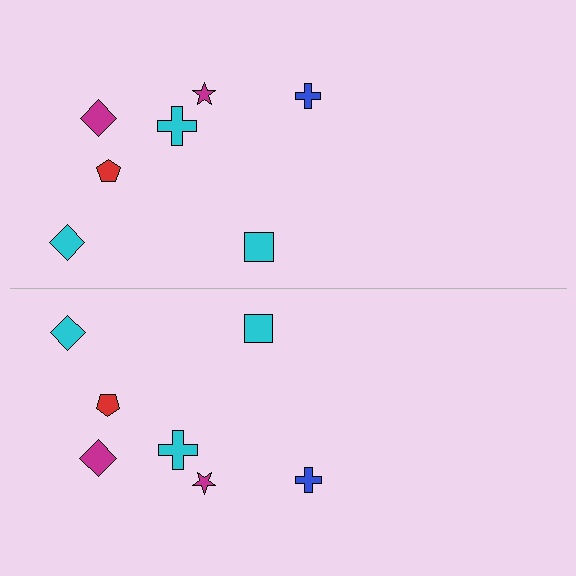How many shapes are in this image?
There are 14 shapes in this image.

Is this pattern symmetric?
Yes, this pattern has bilateral (reflection) symmetry.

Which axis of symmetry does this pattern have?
The pattern has a horizontal axis of symmetry running through the center of the image.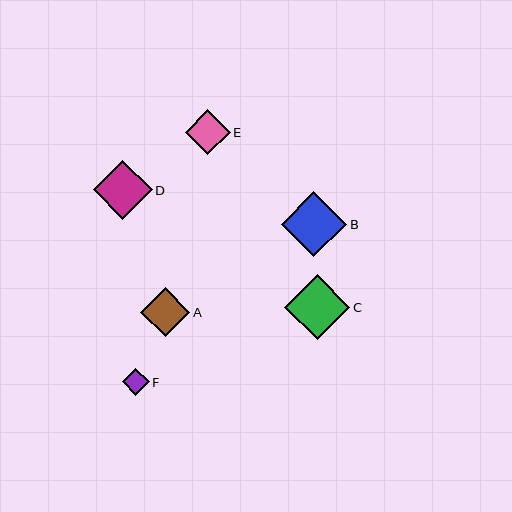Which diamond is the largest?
Diamond B is the largest with a size of approximately 65 pixels.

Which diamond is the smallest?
Diamond F is the smallest with a size of approximately 27 pixels.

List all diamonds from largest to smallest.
From largest to smallest: B, C, D, A, E, F.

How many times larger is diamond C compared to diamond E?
Diamond C is approximately 1.4 times the size of diamond E.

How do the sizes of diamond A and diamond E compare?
Diamond A and diamond E are approximately the same size.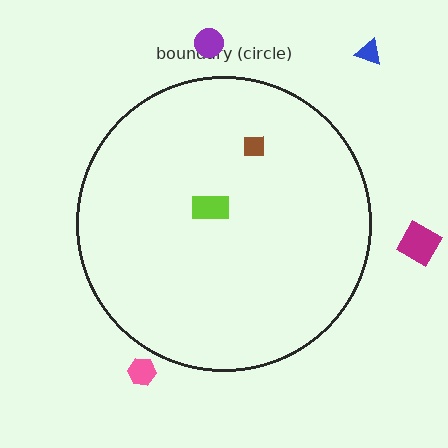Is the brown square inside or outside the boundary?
Inside.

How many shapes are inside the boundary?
2 inside, 4 outside.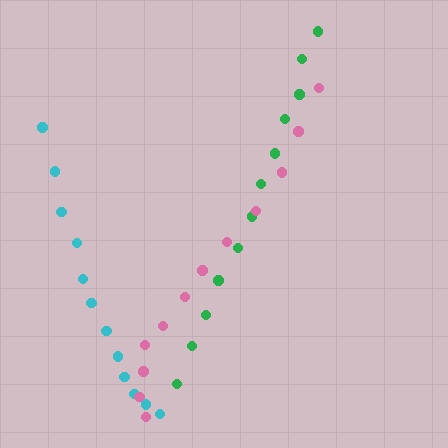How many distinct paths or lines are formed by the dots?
There are 3 distinct paths.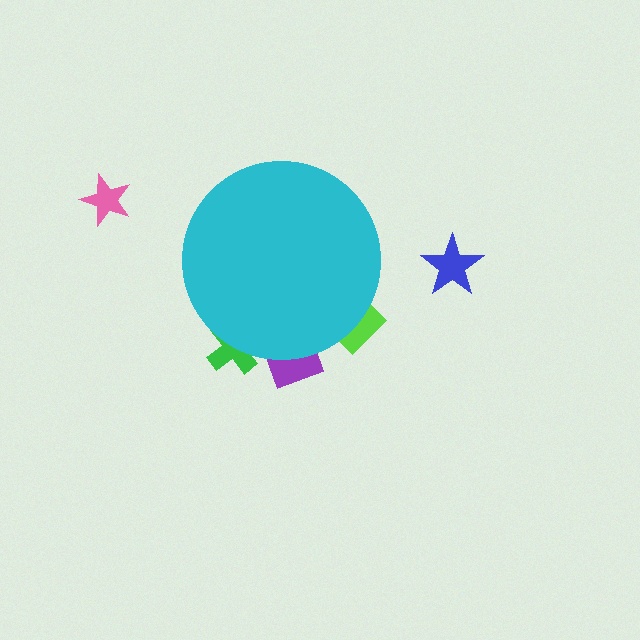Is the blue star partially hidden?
No, the blue star is fully visible.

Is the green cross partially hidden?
Yes, the green cross is partially hidden behind the cyan circle.